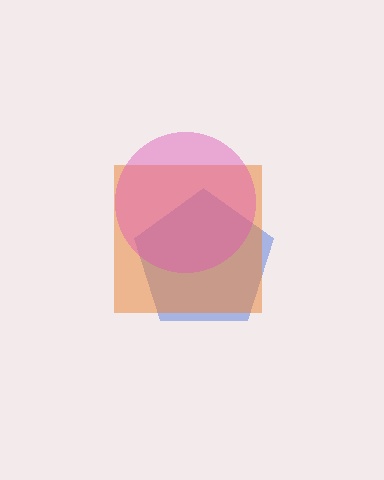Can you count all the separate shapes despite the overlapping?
Yes, there are 3 separate shapes.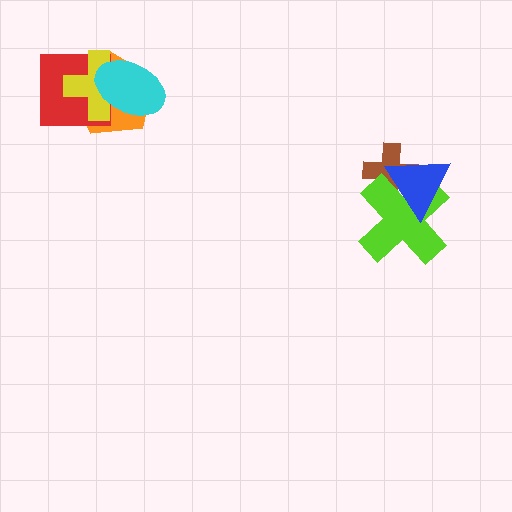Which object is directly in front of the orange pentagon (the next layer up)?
The red square is directly in front of the orange pentagon.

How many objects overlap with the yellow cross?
3 objects overlap with the yellow cross.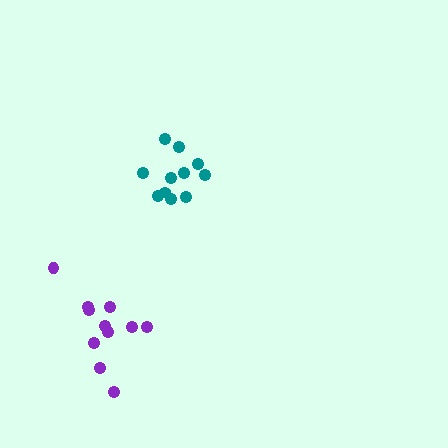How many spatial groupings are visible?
There are 2 spatial groupings.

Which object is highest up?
The teal cluster is topmost.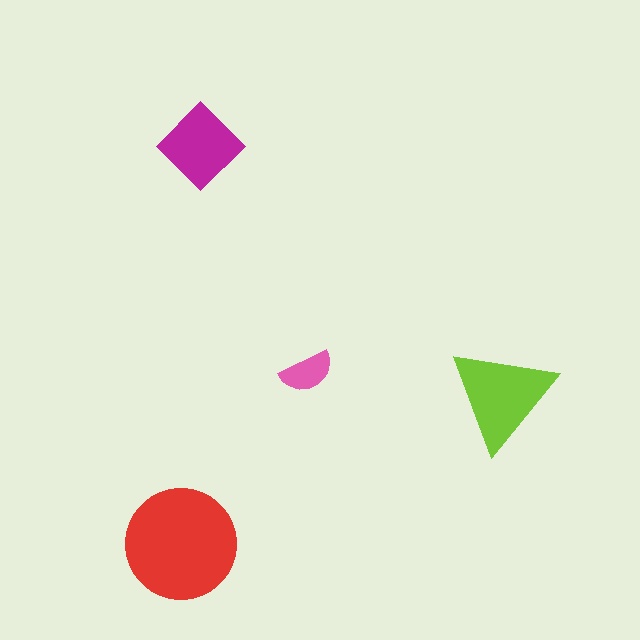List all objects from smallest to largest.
The pink semicircle, the magenta diamond, the lime triangle, the red circle.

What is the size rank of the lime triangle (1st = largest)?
2nd.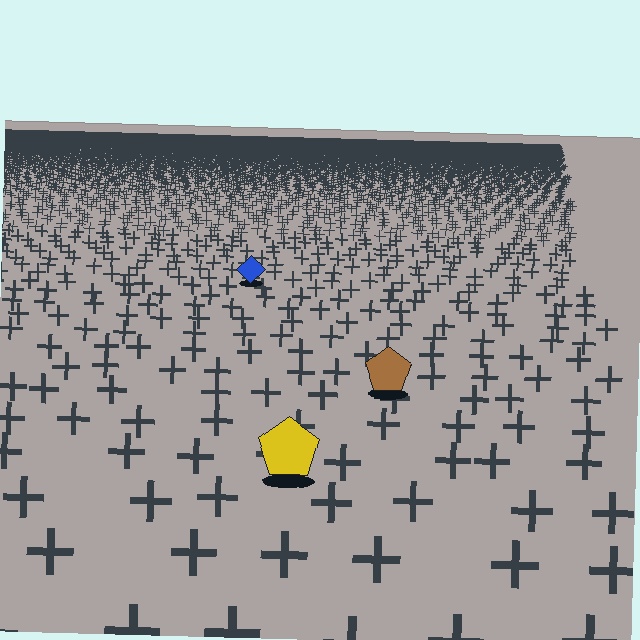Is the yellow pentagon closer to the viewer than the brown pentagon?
Yes. The yellow pentagon is closer — you can tell from the texture gradient: the ground texture is coarser near it.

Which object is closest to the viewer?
The yellow pentagon is closest. The texture marks near it are larger and more spread out.